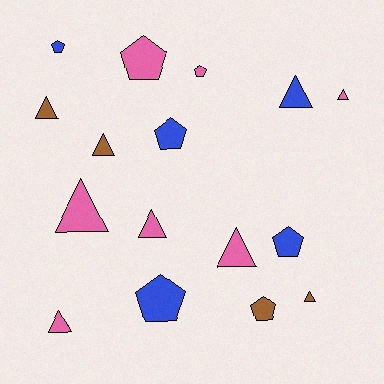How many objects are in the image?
There are 16 objects.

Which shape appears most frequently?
Triangle, with 9 objects.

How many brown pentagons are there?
There is 1 brown pentagon.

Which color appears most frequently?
Pink, with 7 objects.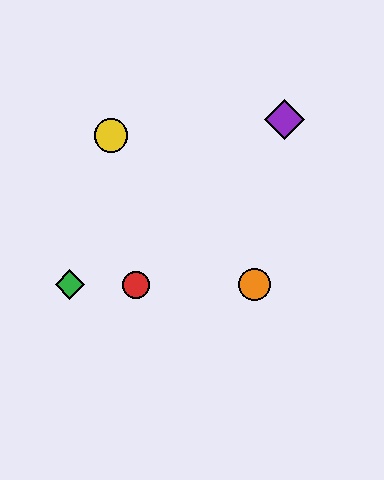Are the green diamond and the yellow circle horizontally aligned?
No, the green diamond is at y≈285 and the yellow circle is at y≈136.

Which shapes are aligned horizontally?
The red circle, the blue diamond, the green diamond, the orange circle are aligned horizontally.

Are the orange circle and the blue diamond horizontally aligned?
Yes, both are at y≈285.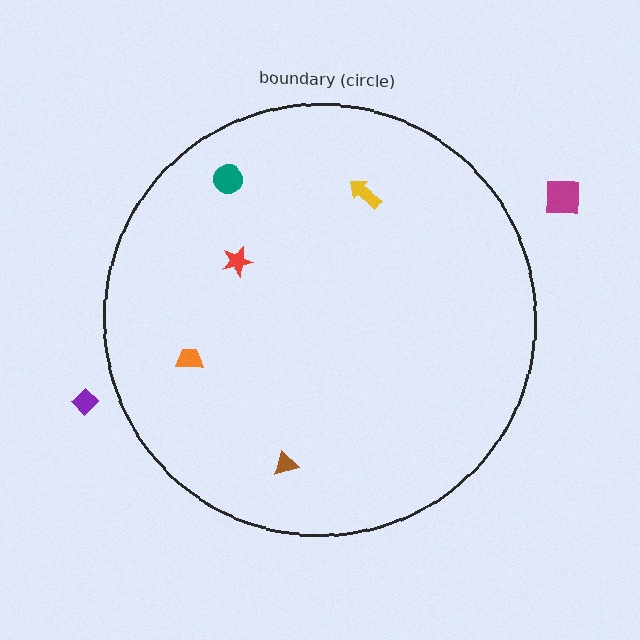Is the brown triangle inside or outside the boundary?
Inside.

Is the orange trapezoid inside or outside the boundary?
Inside.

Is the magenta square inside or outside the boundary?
Outside.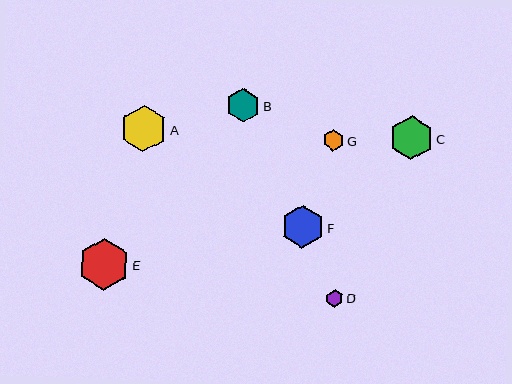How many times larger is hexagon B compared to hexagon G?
Hexagon B is approximately 1.6 times the size of hexagon G.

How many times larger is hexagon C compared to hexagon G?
Hexagon C is approximately 2.1 times the size of hexagon G.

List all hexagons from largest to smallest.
From largest to smallest: E, A, C, F, B, G, D.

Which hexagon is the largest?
Hexagon E is the largest with a size of approximately 52 pixels.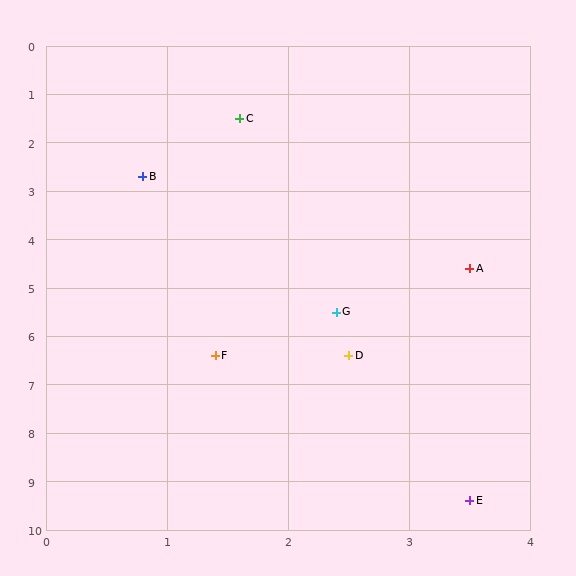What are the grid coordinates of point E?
Point E is at approximately (3.5, 9.4).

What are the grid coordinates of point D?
Point D is at approximately (2.5, 6.4).